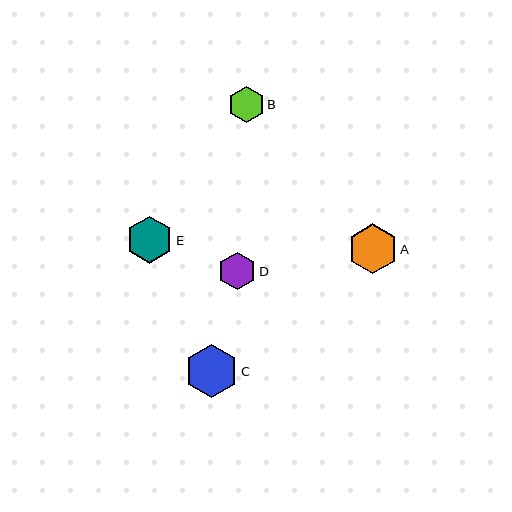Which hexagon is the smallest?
Hexagon B is the smallest with a size of approximately 36 pixels.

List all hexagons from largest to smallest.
From largest to smallest: C, A, E, D, B.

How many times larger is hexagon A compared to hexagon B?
Hexagon A is approximately 1.4 times the size of hexagon B.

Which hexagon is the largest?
Hexagon C is the largest with a size of approximately 53 pixels.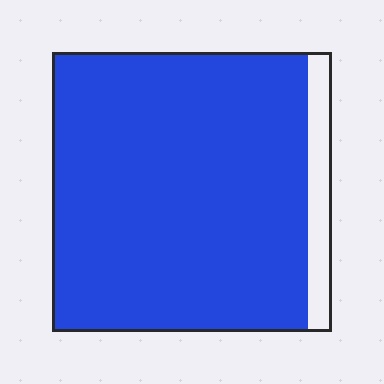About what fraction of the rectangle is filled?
About nine tenths (9/10).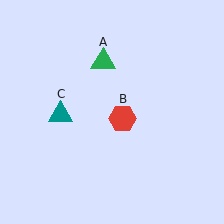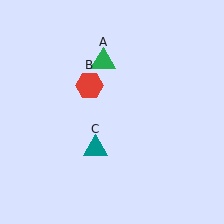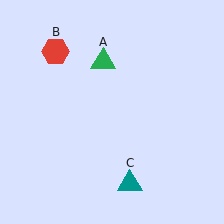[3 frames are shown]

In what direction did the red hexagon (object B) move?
The red hexagon (object B) moved up and to the left.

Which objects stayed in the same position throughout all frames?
Green triangle (object A) remained stationary.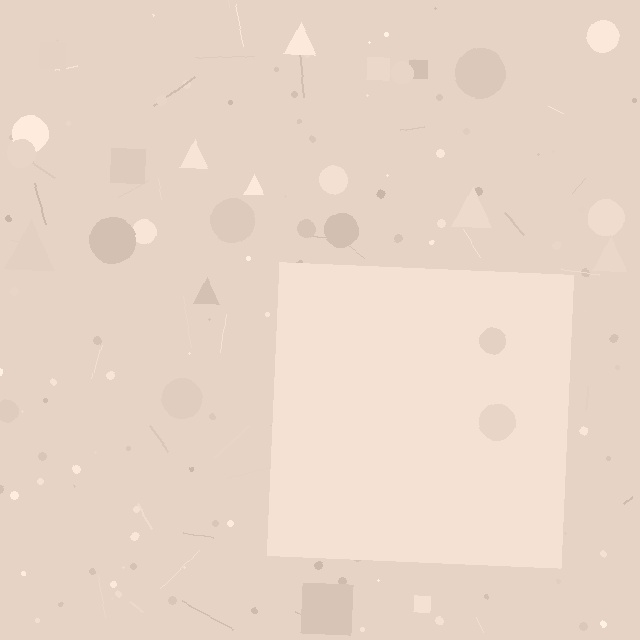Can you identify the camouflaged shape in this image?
The camouflaged shape is a square.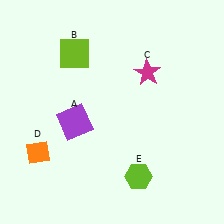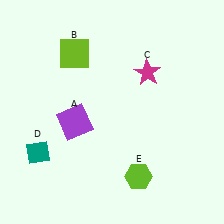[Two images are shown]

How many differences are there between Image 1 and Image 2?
There is 1 difference between the two images.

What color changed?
The diamond (D) changed from orange in Image 1 to teal in Image 2.